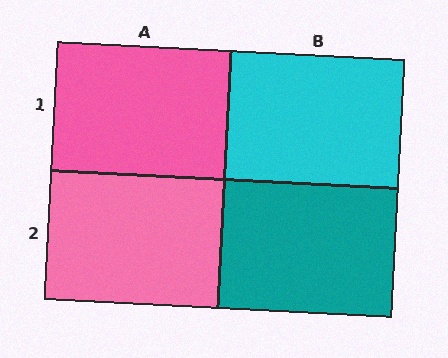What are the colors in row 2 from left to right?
Pink, teal.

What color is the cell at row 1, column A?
Pink.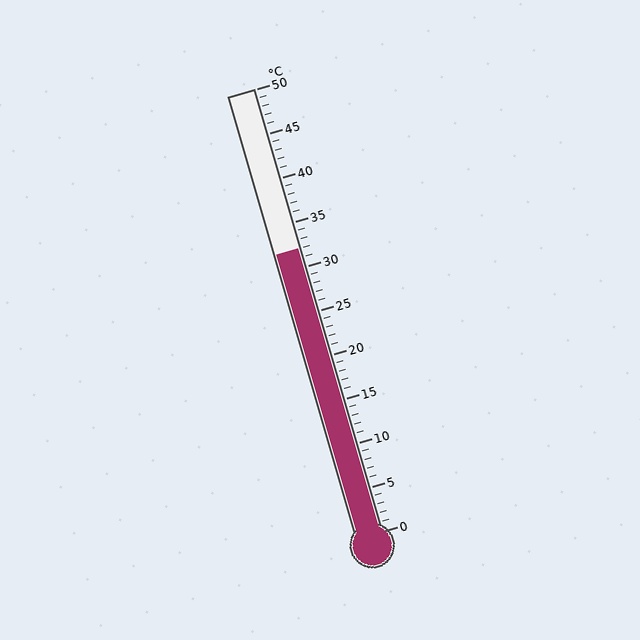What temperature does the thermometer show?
The thermometer shows approximately 32°C.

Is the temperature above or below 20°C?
The temperature is above 20°C.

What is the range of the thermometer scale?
The thermometer scale ranges from 0°C to 50°C.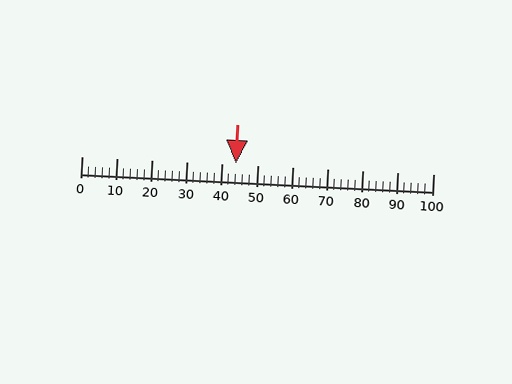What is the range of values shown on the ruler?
The ruler shows values from 0 to 100.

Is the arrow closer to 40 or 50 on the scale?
The arrow is closer to 40.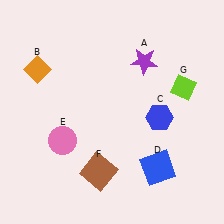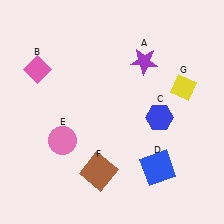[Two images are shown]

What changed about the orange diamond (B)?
In Image 1, B is orange. In Image 2, it changed to pink.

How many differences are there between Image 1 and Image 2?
There are 2 differences between the two images.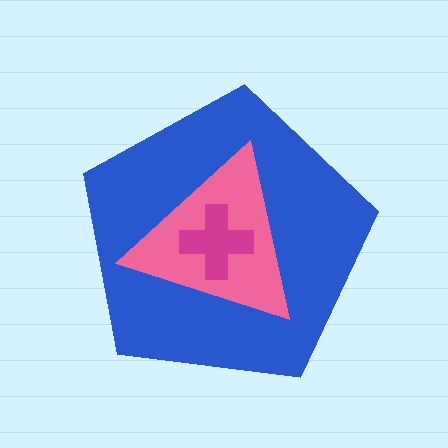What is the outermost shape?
The blue pentagon.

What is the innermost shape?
The magenta cross.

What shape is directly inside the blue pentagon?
The pink triangle.